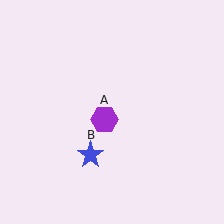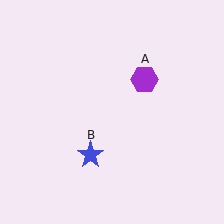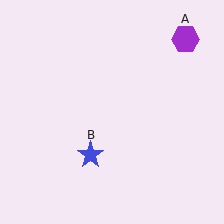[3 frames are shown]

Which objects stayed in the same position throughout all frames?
Blue star (object B) remained stationary.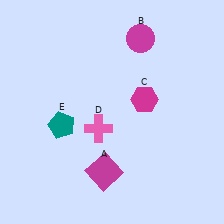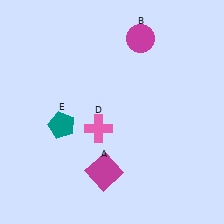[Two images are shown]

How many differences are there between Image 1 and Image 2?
There is 1 difference between the two images.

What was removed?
The magenta hexagon (C) was removed in Image 2.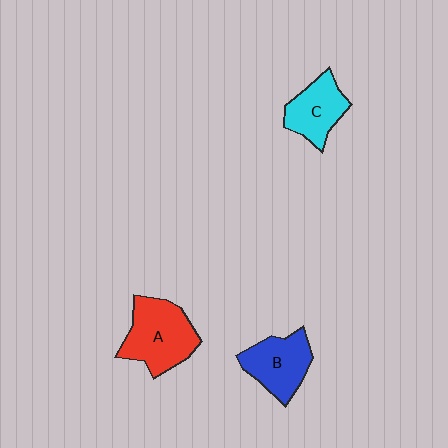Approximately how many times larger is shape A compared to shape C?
Approximately 1.4 times.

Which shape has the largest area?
Shape A (red).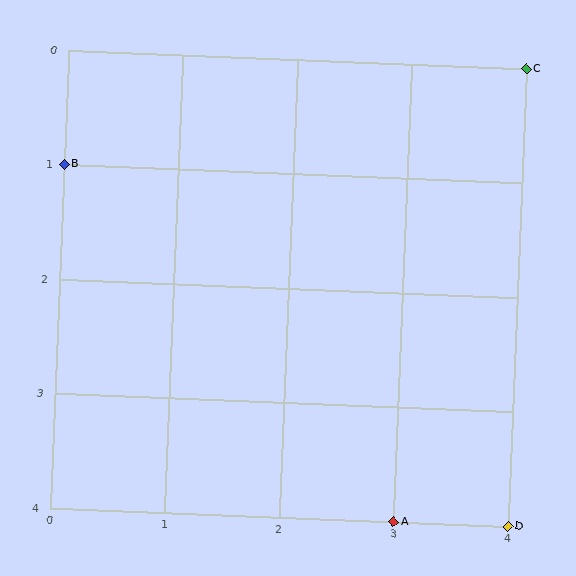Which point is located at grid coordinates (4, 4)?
Point D is at (4, 4).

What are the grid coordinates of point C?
Point C is at grid coordinates (4, 0).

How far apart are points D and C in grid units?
Points D and C are 4 rows apart.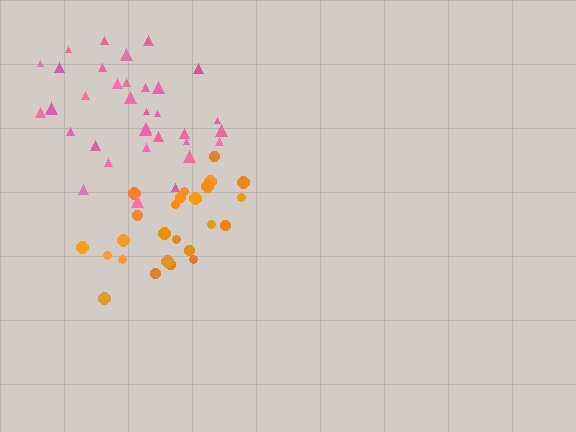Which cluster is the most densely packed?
Pink.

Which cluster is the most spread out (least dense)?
Orange.